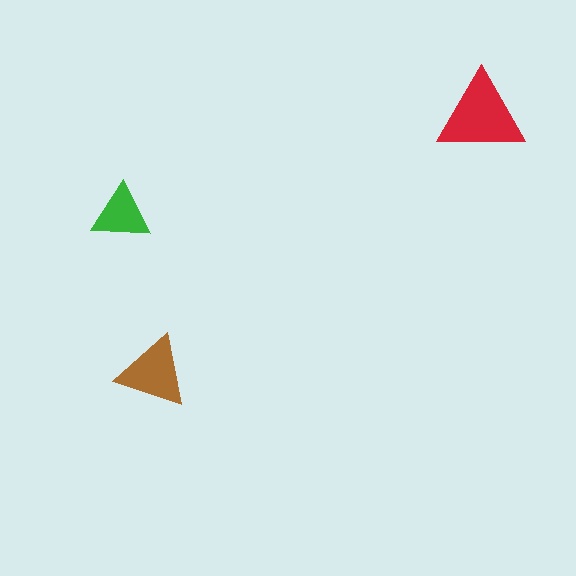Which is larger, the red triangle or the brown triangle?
The red one.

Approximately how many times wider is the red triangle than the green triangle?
About 1.5 times wider.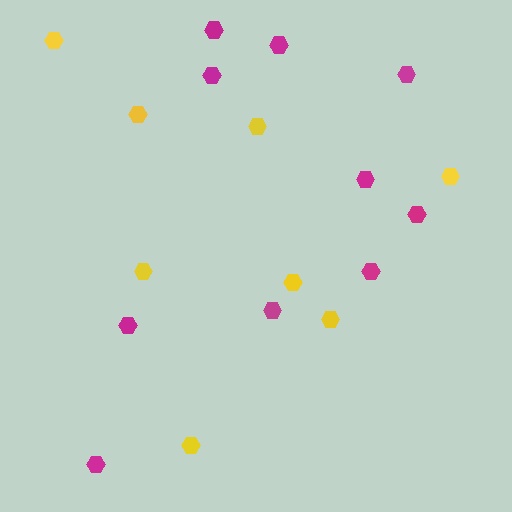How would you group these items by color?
There are 2 groups: one group of yellow hexagons (8) and one group of magenta hexagons (10).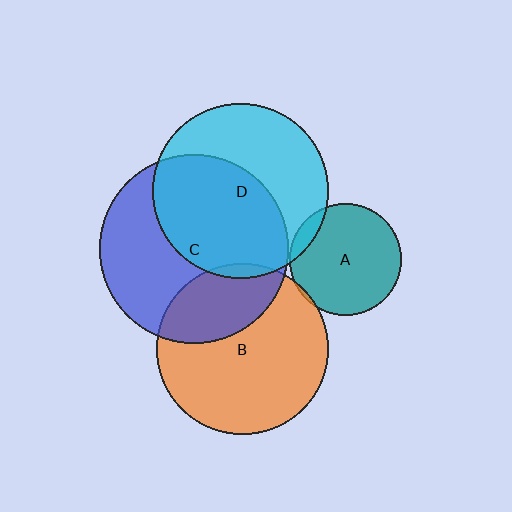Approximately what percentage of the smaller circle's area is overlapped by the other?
Approximately 5%.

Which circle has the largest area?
Circle C (blue).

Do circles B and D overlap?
Yes.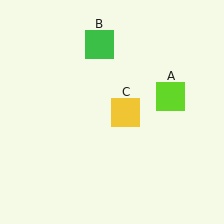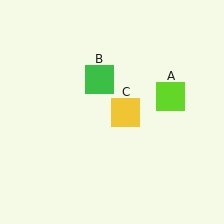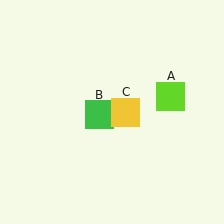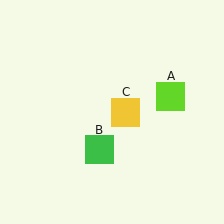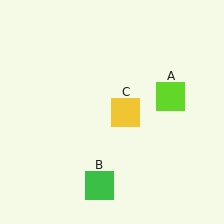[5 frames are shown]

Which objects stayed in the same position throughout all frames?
Lime square (object A) and yellow square (object C) remained stationary.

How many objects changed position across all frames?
1 object changed position: green square (object B).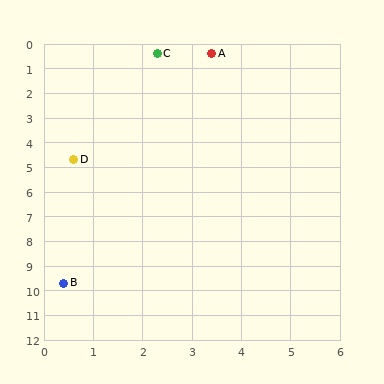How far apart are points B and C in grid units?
Points B and C are about 9.5 grid units apart.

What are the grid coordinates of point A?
Point A is at approximately (3.4, 0.4).